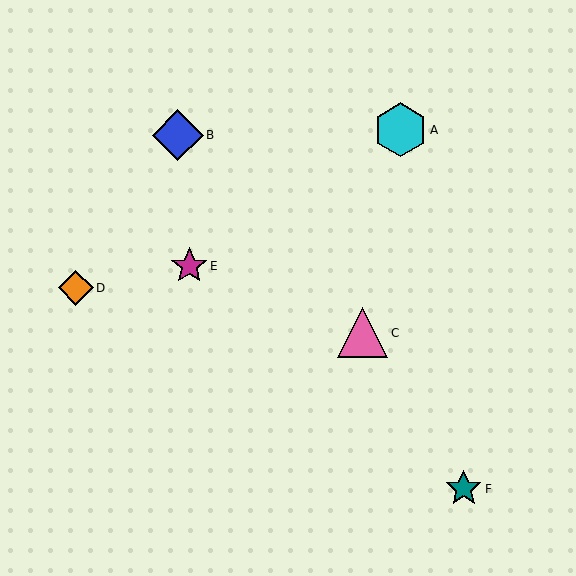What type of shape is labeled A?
Shape A is a cyan hexagon.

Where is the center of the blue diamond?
The center of the blue diamond is at (178, 135).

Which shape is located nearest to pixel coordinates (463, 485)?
The teal star (labeled F) at (464, 489) is nearest to that location.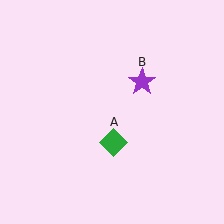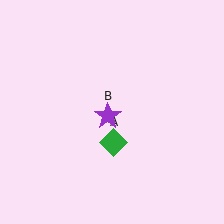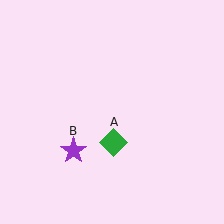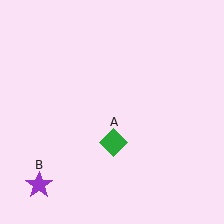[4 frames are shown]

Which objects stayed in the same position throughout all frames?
Green diamond (object A) remained stationary.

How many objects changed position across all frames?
1 object changed position: purple star (object B).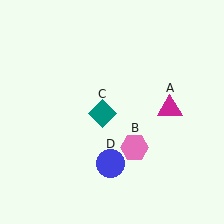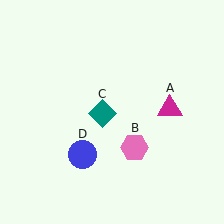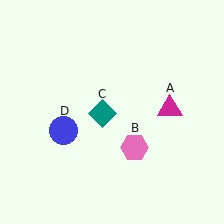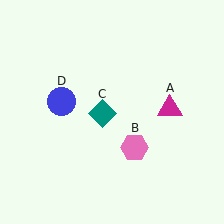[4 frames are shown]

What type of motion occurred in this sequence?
The blue circle (object D) rotated clockwise around the center of the scene.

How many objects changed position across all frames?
1 object changed position: blue circle (object D).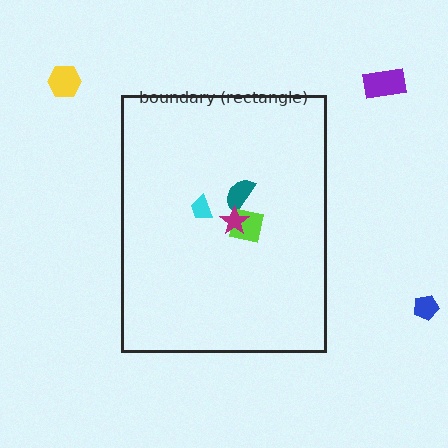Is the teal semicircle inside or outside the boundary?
Inside.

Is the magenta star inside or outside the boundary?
Inside.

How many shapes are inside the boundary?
4 inside, 3 outside.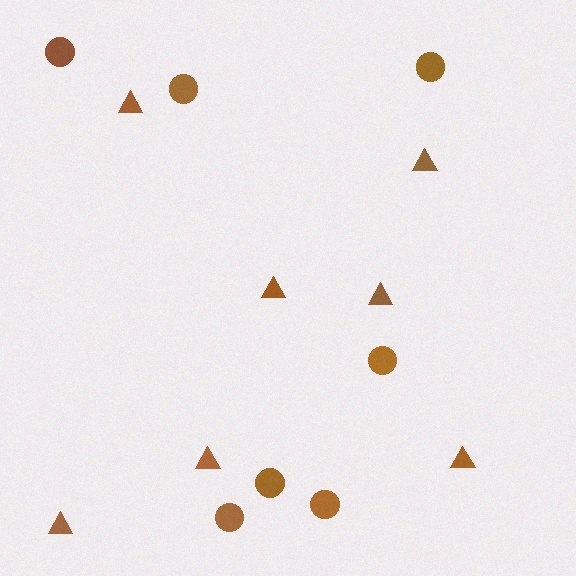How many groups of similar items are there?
There are 2 groups: one group of triangles (7) and one group of circles (7).